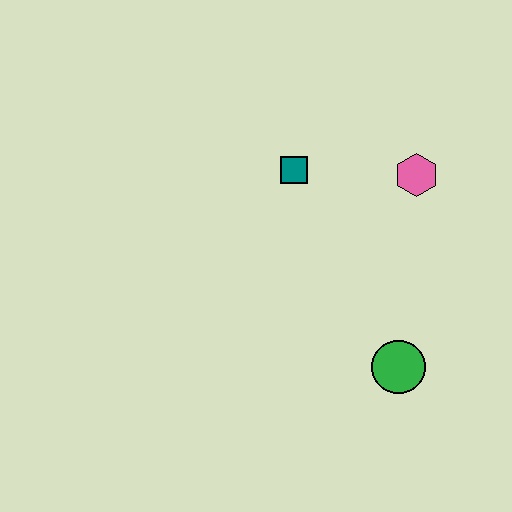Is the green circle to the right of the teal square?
Yes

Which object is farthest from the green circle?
The teal square is farthest from the green circle.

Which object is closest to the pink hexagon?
The teal square is closest to the pink hexagon.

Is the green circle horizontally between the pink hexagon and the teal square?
Yes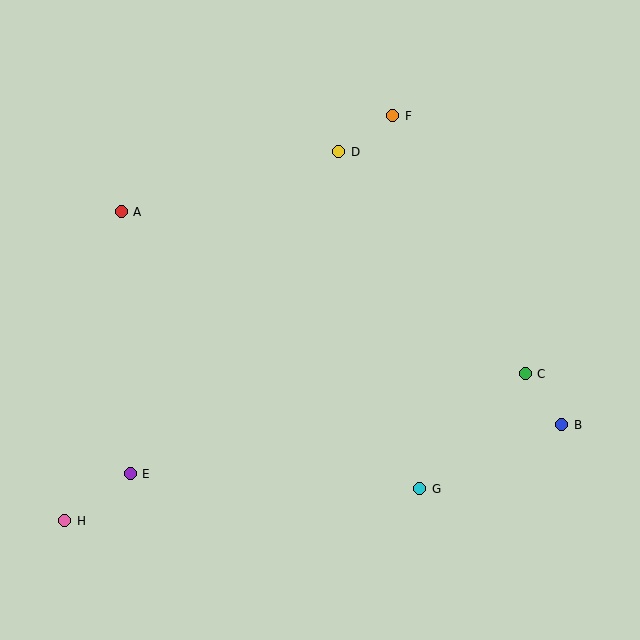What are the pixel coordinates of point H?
Point H is at (65, 521).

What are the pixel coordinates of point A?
Point A is at (121, 212).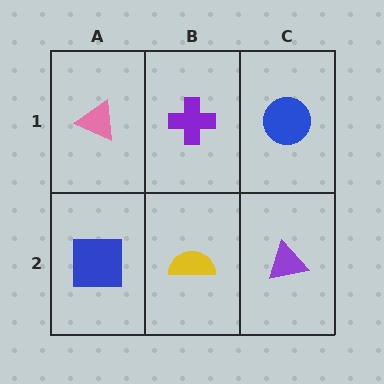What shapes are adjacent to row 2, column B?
A purple cross (row 1, column B), a blue square (row 2, column A), a purple triangle (row 2, column C).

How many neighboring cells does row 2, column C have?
2.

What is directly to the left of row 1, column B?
A pink triangle.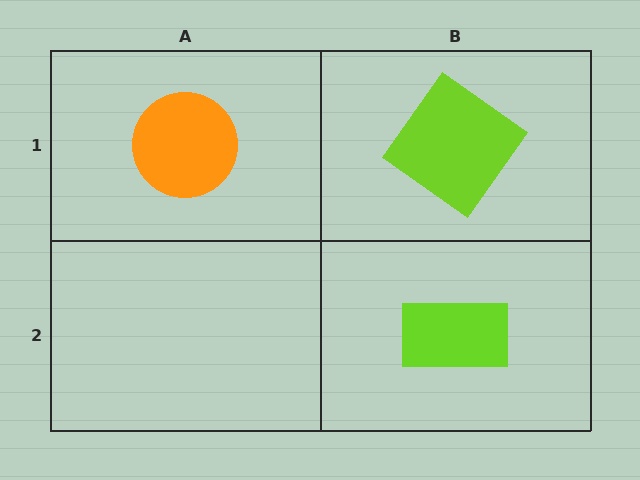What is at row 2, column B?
A lime rectangle.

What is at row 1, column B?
A lime diamond.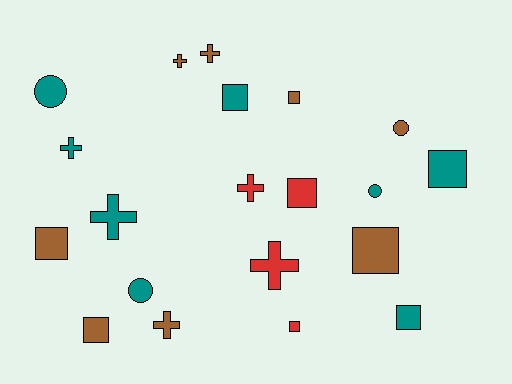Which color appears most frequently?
Teal, with 8 objects.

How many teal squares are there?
There are 3 teal squares.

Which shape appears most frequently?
Square, with 9 objects.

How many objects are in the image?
There are 20 objects.